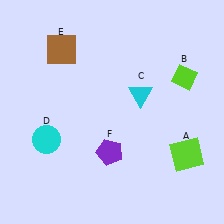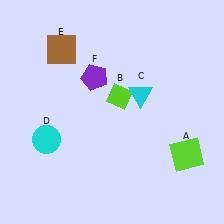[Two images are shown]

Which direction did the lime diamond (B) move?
The lime diamond (B) moved left.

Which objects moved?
The objects that moved are: the lime diamond (B), the purple pentagon (F).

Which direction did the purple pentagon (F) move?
The purple pentagon (F) moved up.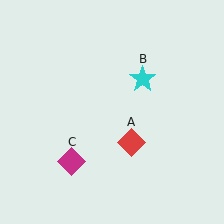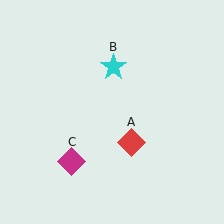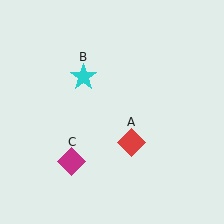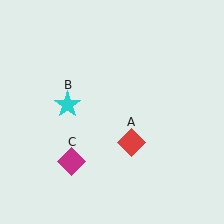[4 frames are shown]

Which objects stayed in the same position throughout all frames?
Red diamond (object A) and magenta diamond (object C) remained stationary.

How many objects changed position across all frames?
1 object changed position: cyan star (object B).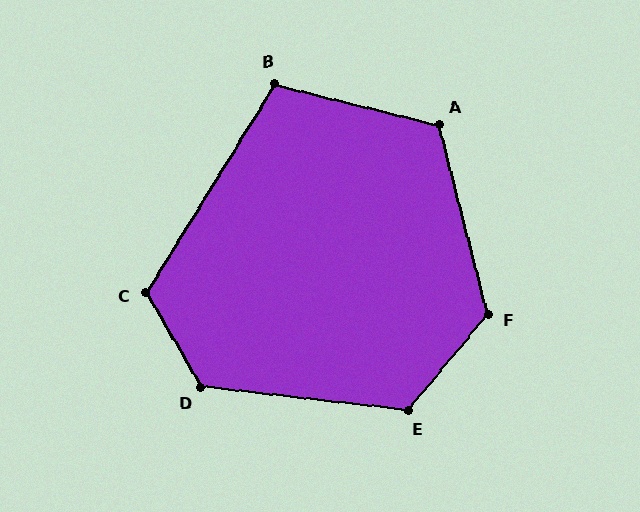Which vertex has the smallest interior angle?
B, at approximately 108 degrees.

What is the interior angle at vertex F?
Approximately 126 degrees (obtuse).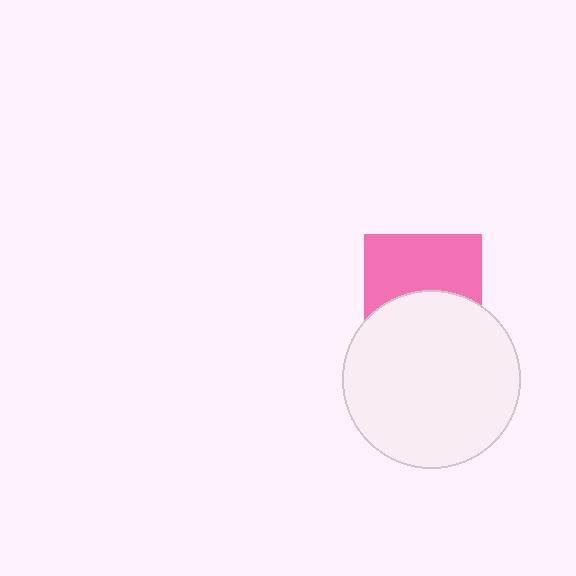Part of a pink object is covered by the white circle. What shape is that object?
It is a square.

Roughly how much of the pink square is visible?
About half of it is visible (roughly 54%).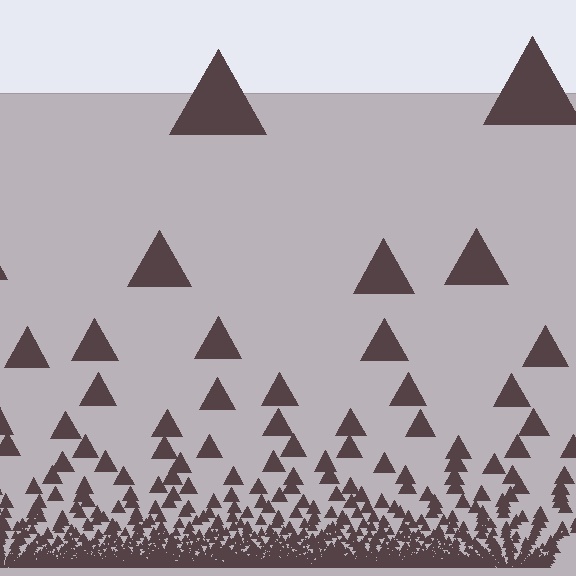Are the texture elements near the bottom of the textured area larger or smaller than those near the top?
Smaller. The gradient is inverted — elements near the bottom are smaller and denser.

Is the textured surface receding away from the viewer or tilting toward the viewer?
The surface appears to tilt toward the viewer. Texture elements get larger and sparser toward the top.